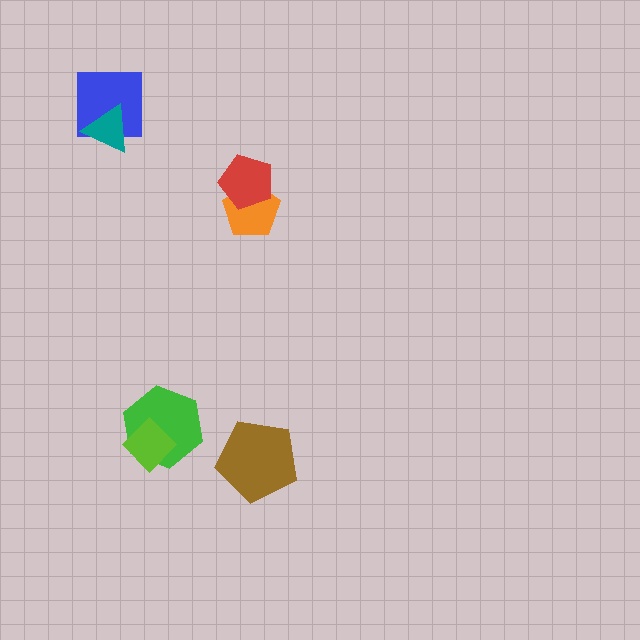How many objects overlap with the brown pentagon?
0 objects overlap with the brown pentagon.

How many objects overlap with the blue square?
1 object overlaps with the blue square.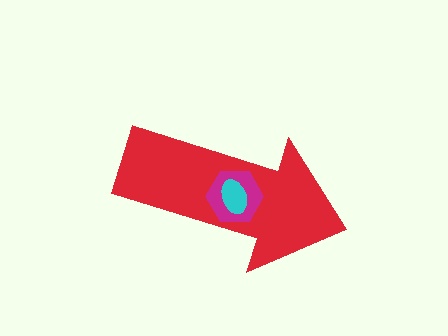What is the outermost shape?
The red arrow.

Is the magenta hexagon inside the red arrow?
Yes.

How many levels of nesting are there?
3.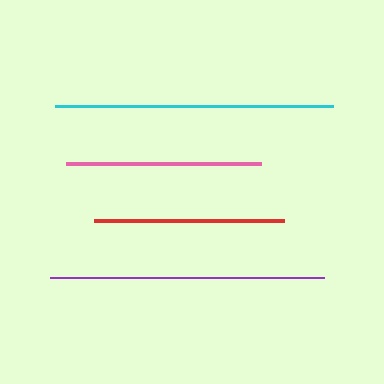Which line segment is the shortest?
The red line is the shortest at approximately 191 pixels.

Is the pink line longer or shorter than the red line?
The pink line is longer than the red line.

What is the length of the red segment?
The red segment is approximately 191 pixels long.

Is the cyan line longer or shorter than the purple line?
The cyan line is longer than the purple line.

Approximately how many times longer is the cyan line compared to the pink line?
The cyan line is approximately 1.4 times the length of the pink line.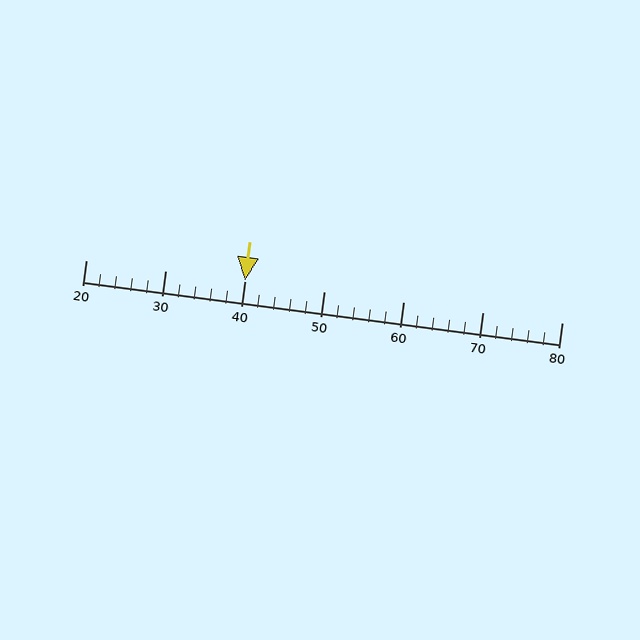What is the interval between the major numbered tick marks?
The major tick marks are spaced 10 units apart.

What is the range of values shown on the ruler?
The ruler shows values from 20 to 80.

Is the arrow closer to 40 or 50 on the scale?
The arrow is closer to 40.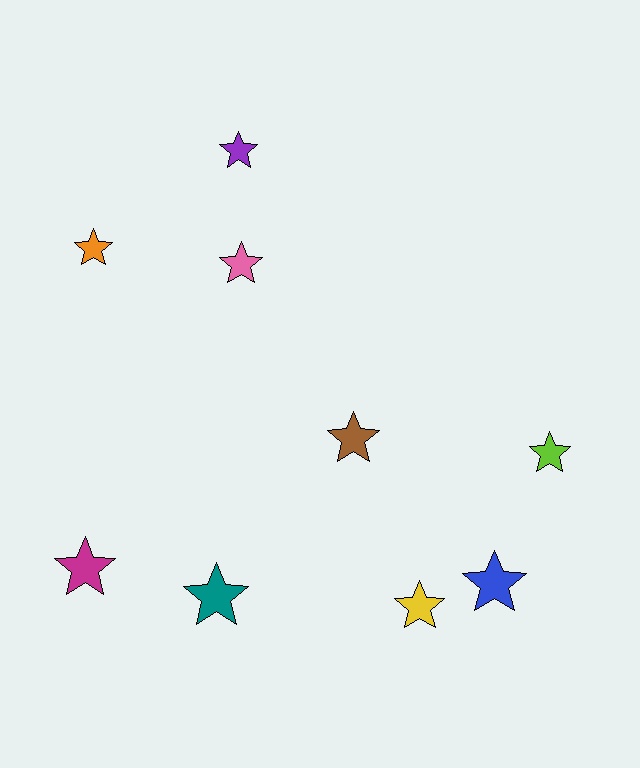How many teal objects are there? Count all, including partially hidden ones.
There is 1 teal object.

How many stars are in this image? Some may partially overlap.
There are 9 stars.